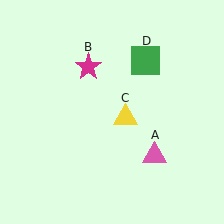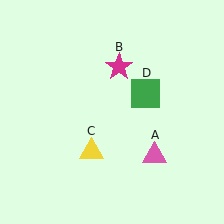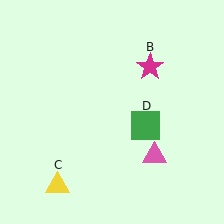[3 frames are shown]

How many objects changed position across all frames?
3 objects changed position: magenta star (object B), yellow triangle (object C), green square (object D).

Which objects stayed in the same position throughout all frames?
Pink triangle (object A) remained stationary.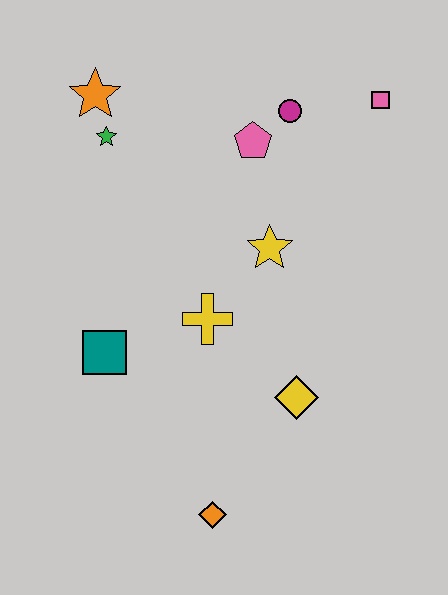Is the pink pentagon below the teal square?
No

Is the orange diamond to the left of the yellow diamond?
Yes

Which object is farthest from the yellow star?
The orange diamond is farthest from the yellow star.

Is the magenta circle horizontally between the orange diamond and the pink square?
Yes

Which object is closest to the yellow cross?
The yellow star is closest to the yellow cross.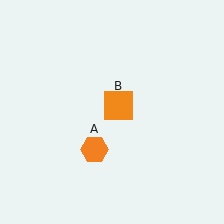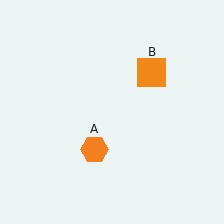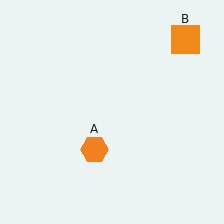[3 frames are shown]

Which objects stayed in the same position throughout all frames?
Orange hexagon (object A) remained stationary.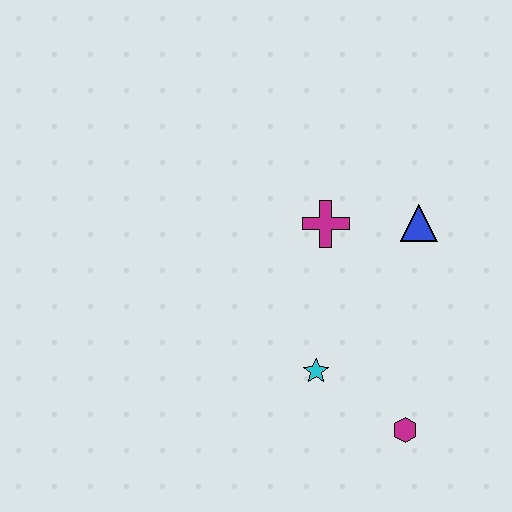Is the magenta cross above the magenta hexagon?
Yes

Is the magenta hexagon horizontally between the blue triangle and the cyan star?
Yes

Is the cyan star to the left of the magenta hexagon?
Yes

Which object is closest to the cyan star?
The magenta hexagon is closest to the cyan star.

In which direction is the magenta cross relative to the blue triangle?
The magenta cross is to the left of the blue triangle.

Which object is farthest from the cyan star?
The blue triangle is farthest from the cyan star.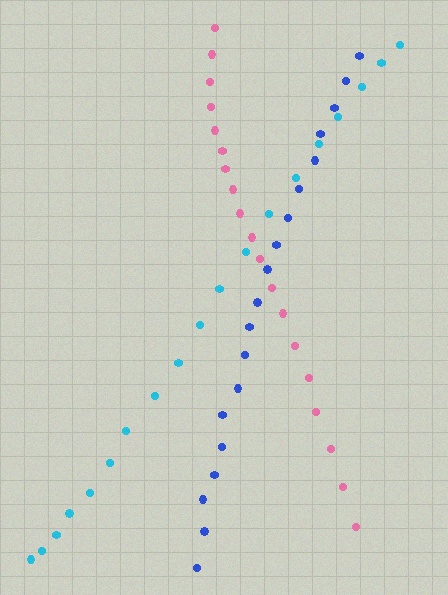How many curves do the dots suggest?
There are 3 distinct paths.